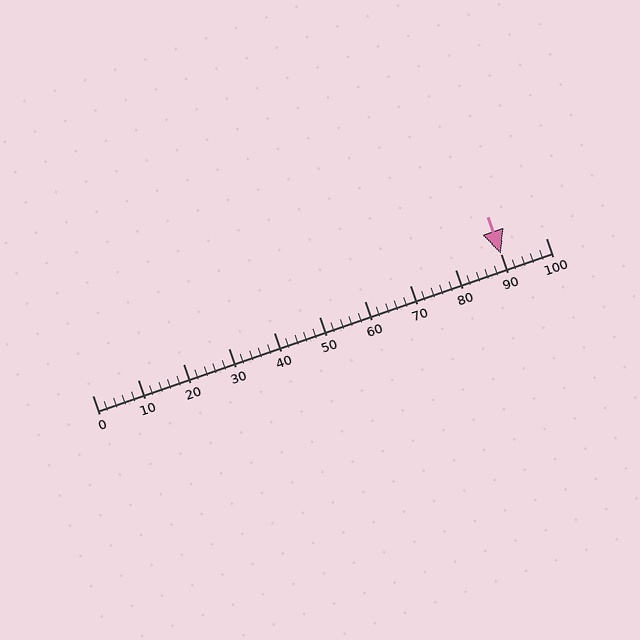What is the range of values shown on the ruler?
The ruler shows values from 0 to 100.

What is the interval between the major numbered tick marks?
The major tick marks are spaced 10 units apart.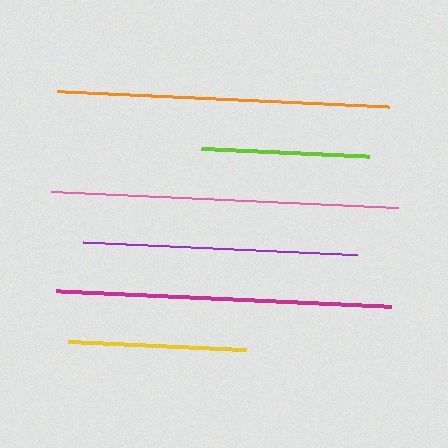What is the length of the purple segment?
The purple segment is approximately 274 pixels long.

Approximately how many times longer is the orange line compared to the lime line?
The orange line is approximately 2.0 times the length of the lime line.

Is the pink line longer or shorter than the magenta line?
The pink line is longer than the magenta line.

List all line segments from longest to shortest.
From longest to shortest: pink, magenta, orange, purple, yellow, lime.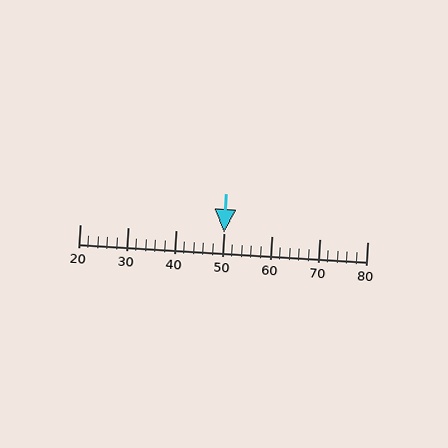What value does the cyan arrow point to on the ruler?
The cyan arrow points to approximately 50.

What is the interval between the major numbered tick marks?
The major tick marks are spaced 10 units apart.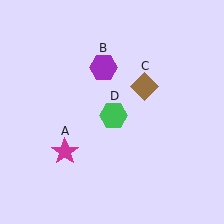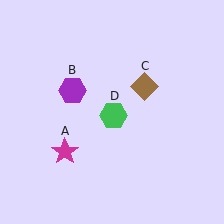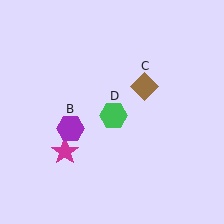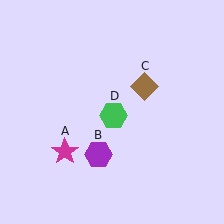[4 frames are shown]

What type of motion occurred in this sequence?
The purple hexagon (object B) rotated counterclockwise around the center of the scene.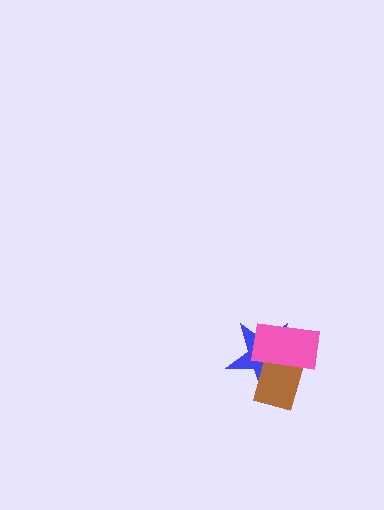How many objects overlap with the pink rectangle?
2 objects overlap with the pink rectangle.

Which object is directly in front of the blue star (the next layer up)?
The brown rectangle is directly in front of the blue star.